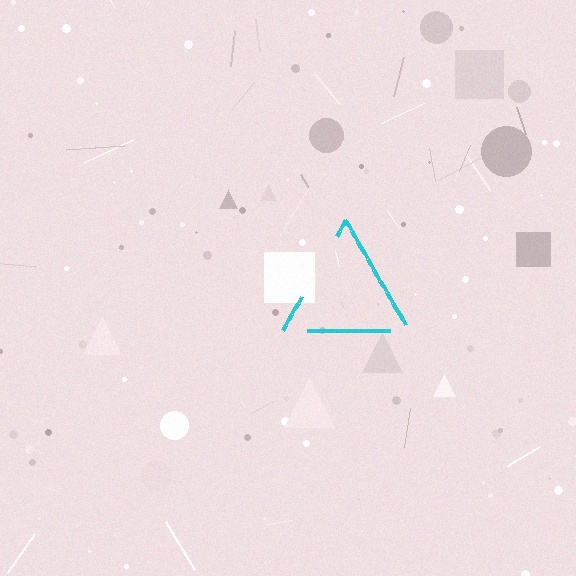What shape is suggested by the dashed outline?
The dashed outline suggests a triangle.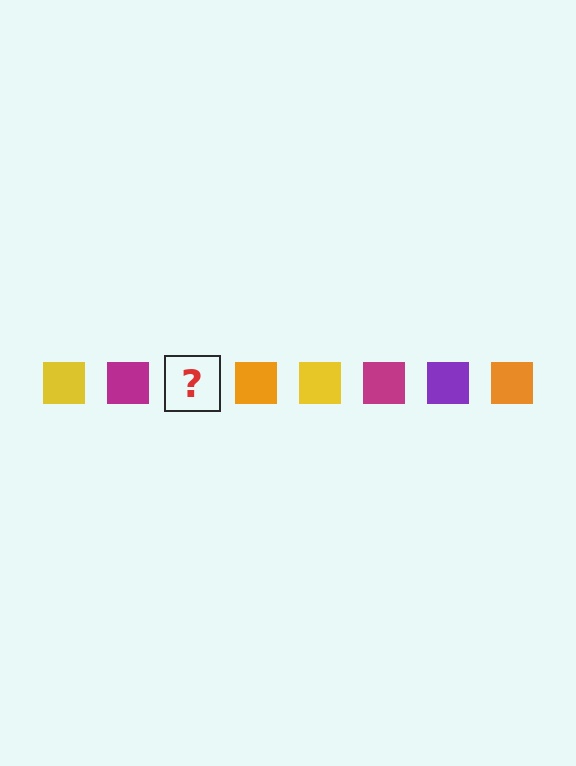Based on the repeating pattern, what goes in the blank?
The blank should be a purple square.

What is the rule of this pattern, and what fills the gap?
The rule is that the pattern cycles through yellow, magenta, purple, orange squares. The gap should be filled with a purple square.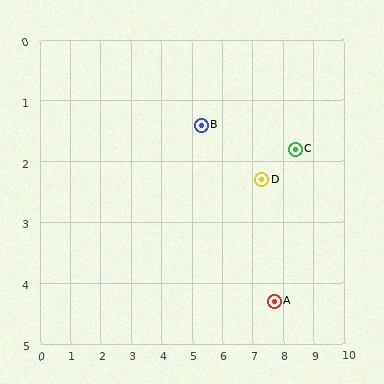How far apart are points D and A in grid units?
Points D and A are about 2.0 grid units apart.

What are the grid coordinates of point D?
Point D is at approximately (7.3, 2.3).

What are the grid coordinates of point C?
Point C is at approximately (8.4, 1.8).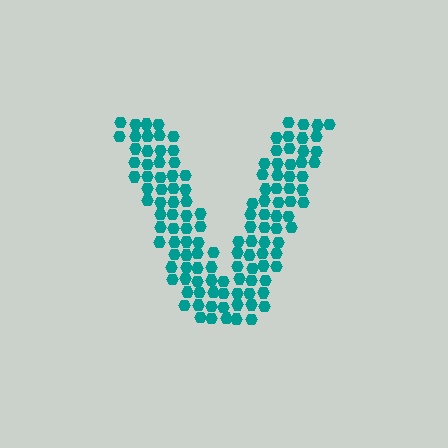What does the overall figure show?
The overall figure shows the letter V.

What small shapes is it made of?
It is made of small hexagons.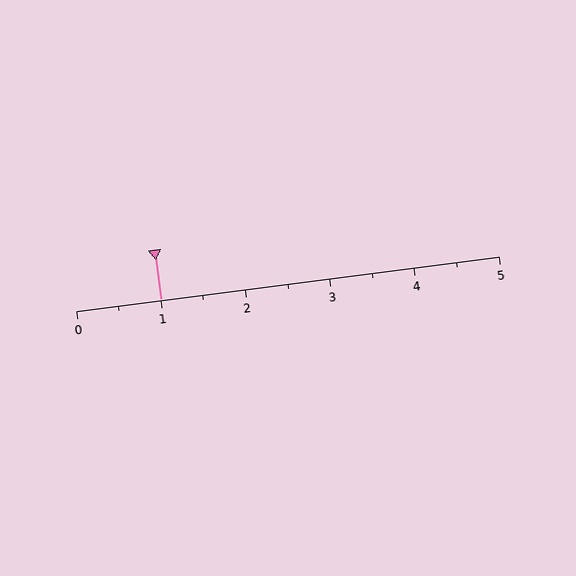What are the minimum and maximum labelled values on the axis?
The axis runs from 0 to 5.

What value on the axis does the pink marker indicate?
The marker indicates approximately 1.